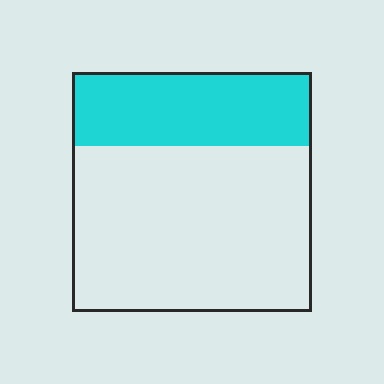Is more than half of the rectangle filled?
No.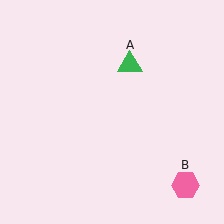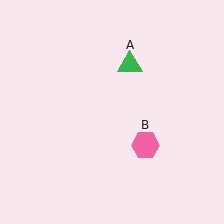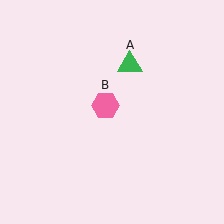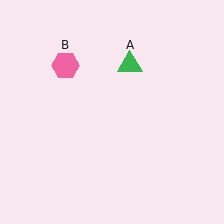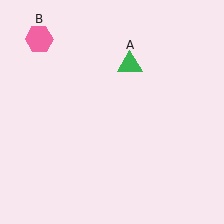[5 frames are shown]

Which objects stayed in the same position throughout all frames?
Green triangle (object A) remained stationary.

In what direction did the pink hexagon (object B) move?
The pink hexagon (object B) moved up and to the left.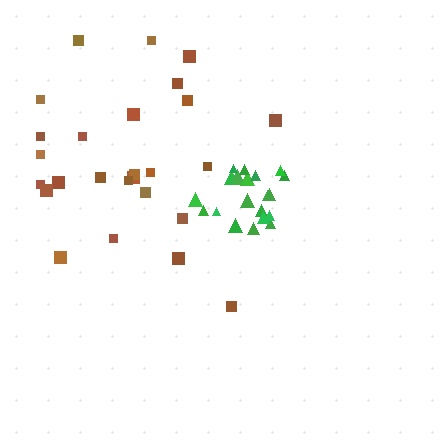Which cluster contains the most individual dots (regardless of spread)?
Brown (26).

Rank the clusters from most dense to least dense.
green, brown.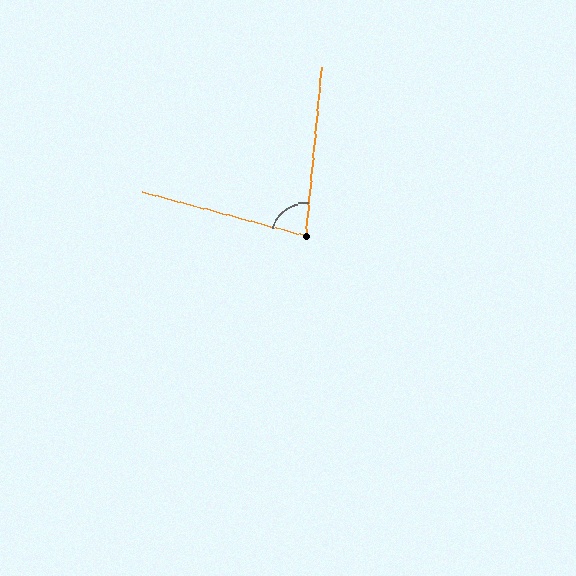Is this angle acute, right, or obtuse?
It is acute.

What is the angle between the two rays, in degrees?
Approximately 80 degrees.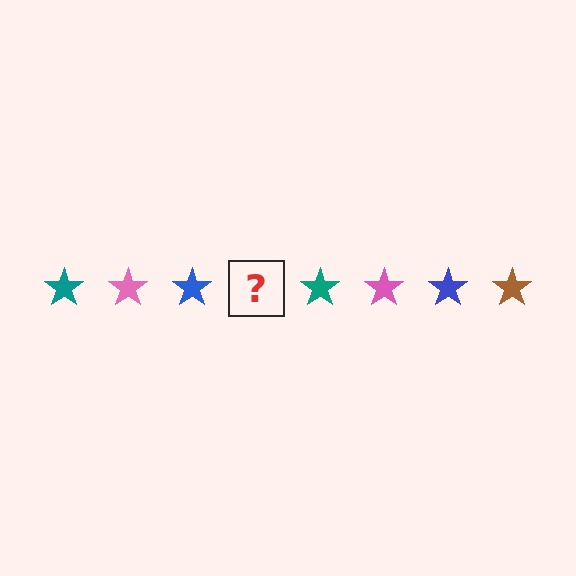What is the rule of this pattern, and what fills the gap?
The rule is that the pattern cycles through teal, pink, blue, brown stars. The gap should be filled with a brown star.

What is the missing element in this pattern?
The missing element is a brown star.